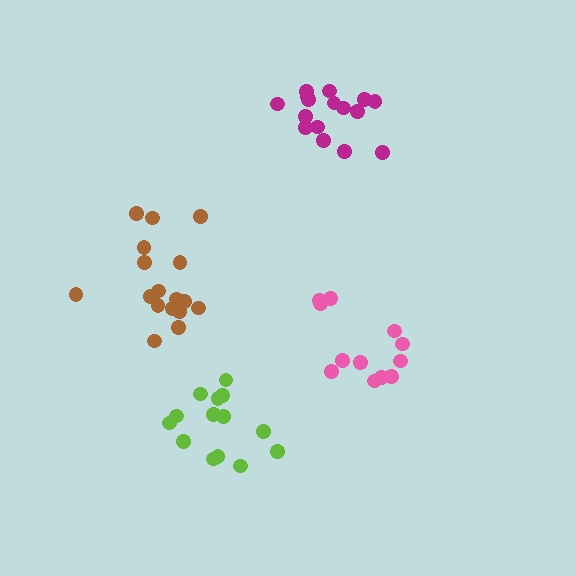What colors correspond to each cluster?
The clusters are colored: brown, magenta, pink, lime.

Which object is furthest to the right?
The pink cluster is rightmost.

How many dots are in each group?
Group 1: 17 dots, Group 2: 16 dots, Group 3: 12 dots, Group 4: 14 dots (59 total).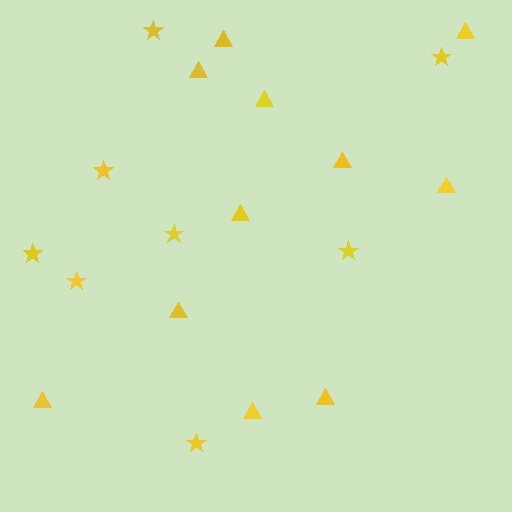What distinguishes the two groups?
There are 2 groups: one group of stars (8) and one group of triangles (11).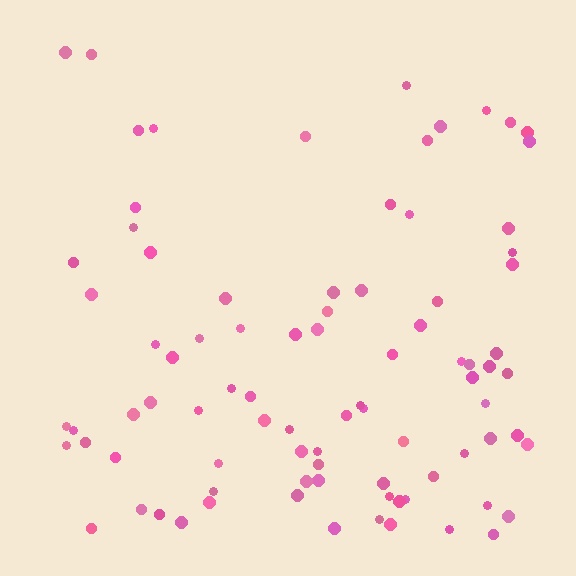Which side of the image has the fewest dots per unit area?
The top.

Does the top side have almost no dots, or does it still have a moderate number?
Still a moderate number, just noticeably fewer than the bottom.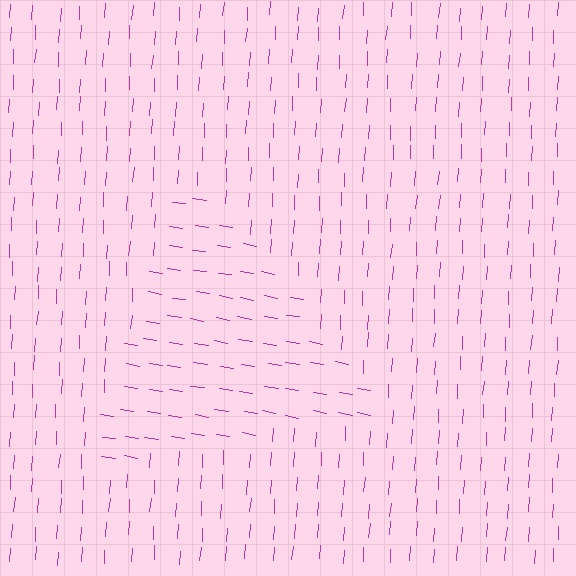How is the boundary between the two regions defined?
The boundary is defined purely by a change in line orientation (approximately 84 degrees difference). All lines are the same color and thickness.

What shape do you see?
I see a triangle.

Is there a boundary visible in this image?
Yes, there is a texture boundary formed by a change in line orientation.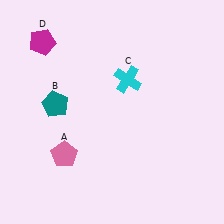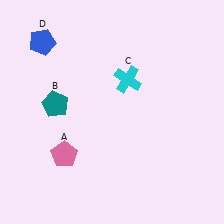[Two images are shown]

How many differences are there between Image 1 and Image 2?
There is 1 difference between the two images.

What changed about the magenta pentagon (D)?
In Image 1, D is magenta. In Image 2, it changed to blue.